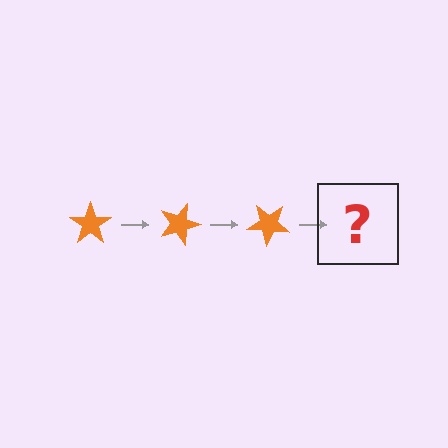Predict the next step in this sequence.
The next step is an orange star rotated 60 degrees.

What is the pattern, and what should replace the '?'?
The pattern is that the star rotates 20 degrees each step. The '?' should be an orange star rotated 60 degrees.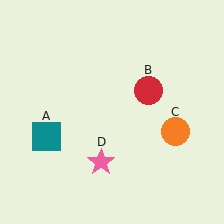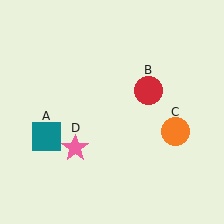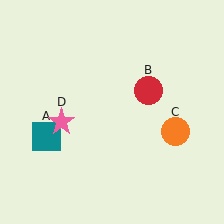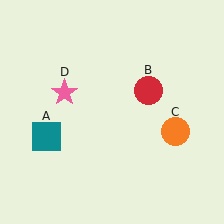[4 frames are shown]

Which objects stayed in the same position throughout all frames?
Teal square (object A) and red circle (object B) and orange circle (object C) remained stationary.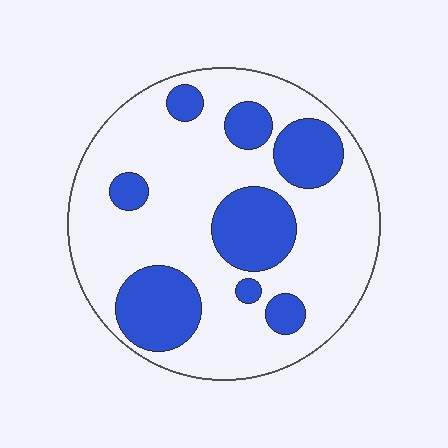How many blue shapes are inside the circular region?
8.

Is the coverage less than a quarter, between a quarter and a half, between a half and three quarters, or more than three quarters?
Between a quarter and a half.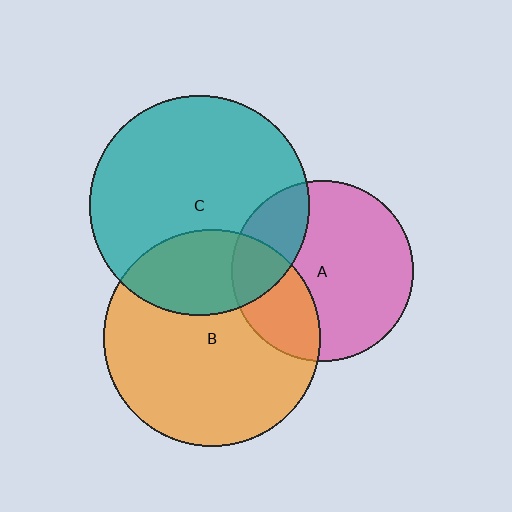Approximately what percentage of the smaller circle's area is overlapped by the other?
Approximately 30%.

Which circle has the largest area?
Circle C (teal).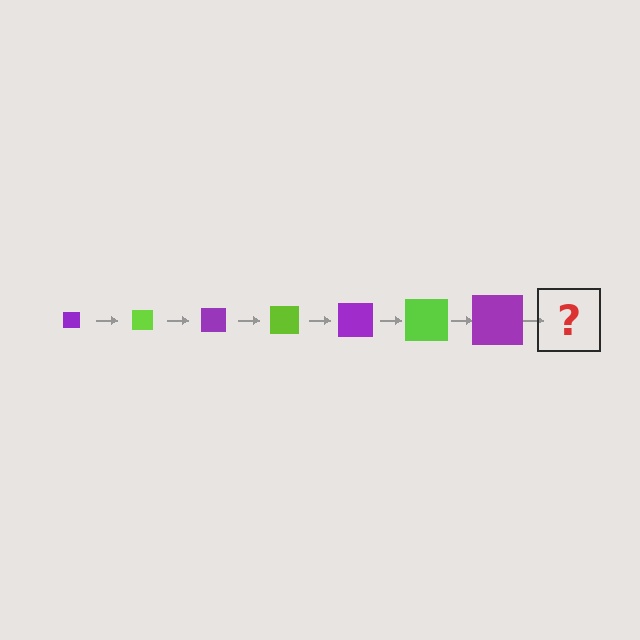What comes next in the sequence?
The next element should be a lime square, larger than the previous one.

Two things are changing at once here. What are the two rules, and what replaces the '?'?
The two rules are that the square grows larger each step and the color cycles through purple and lime. The '?' should be a lime square, larger than the previous one.